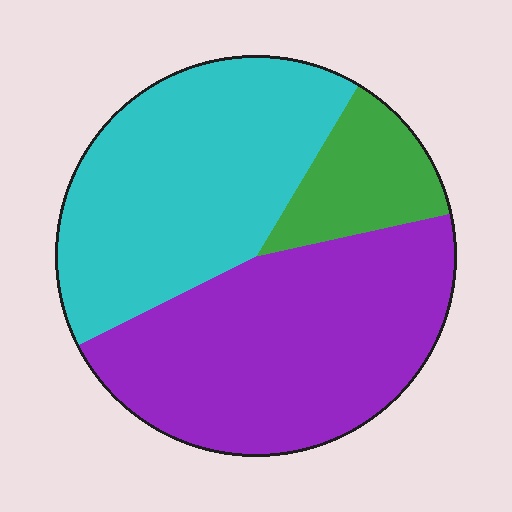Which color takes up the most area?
Purple, at roughly 45%.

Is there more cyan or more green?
Cyan.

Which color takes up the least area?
Green, at roughly 15%.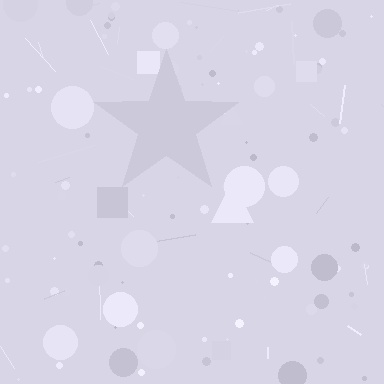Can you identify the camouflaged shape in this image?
The camouflaged shape is a star.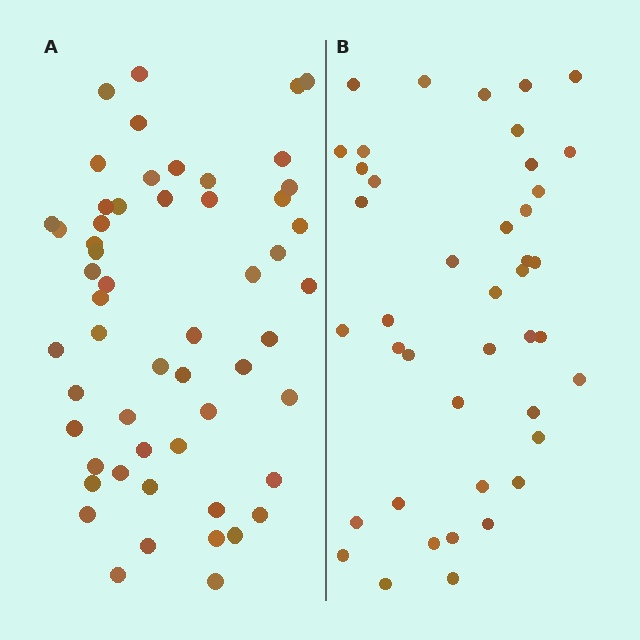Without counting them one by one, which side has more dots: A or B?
Region A (the left region) has more dots.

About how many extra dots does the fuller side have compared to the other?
Region A has approximately 15 more dots than region B.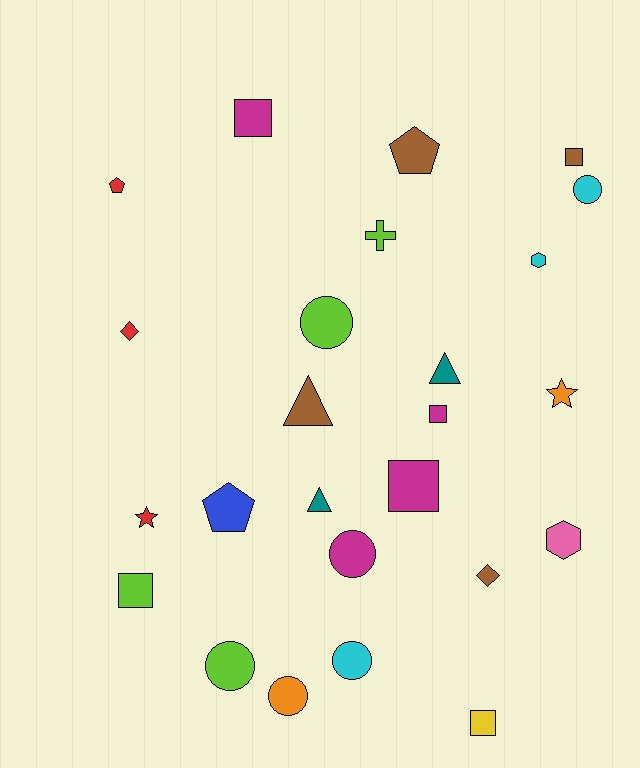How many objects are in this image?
There are 25 objects.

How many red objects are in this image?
There are 3 red objects.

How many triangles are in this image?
There are 3 triangles.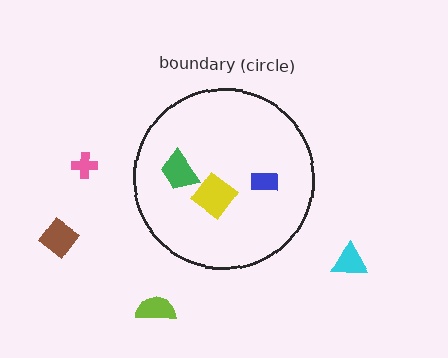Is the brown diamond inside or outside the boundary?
Outside.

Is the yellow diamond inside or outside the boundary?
Inside.